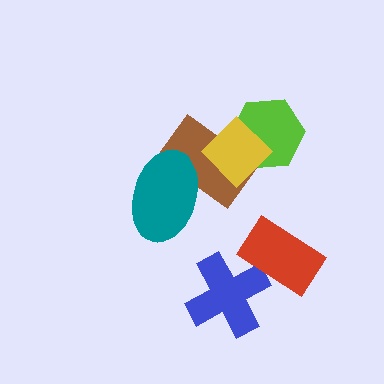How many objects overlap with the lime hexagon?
2 objects overlap with the lime hexagon.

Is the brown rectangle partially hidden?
Yes, it is partially covered by another shape.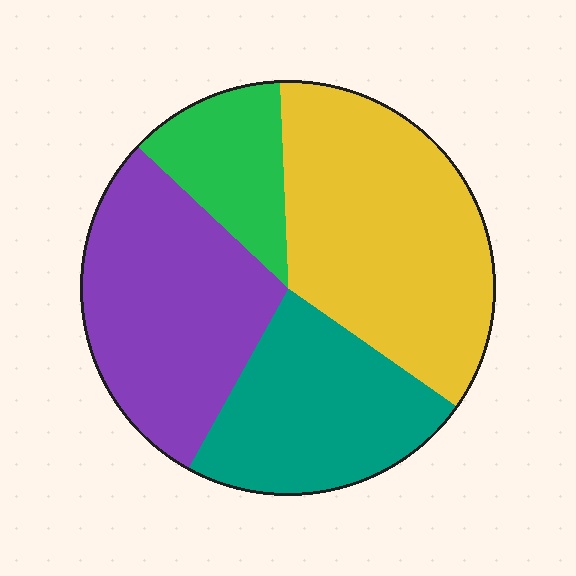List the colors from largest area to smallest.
From largest to smallest: yellow, purple, teal, green.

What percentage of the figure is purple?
Purple covers roughly 30% of the figure.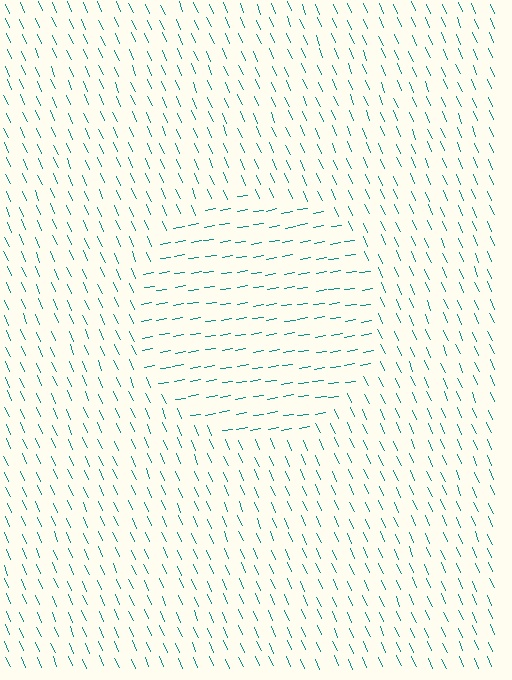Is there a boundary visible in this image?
Yes, there is a texture boundary formed by a change in line orientation.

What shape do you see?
I see a circle.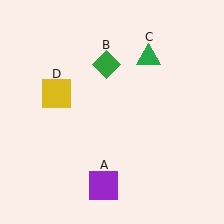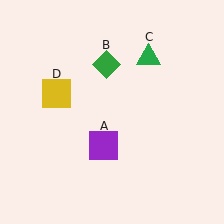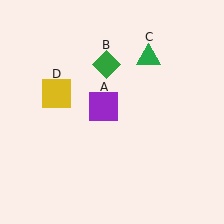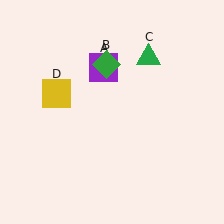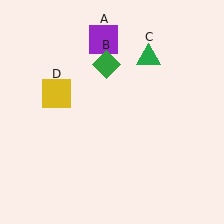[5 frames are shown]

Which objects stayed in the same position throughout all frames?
Green diamond (object B) and green triangle (object C) and yellow square (object D) remained stationary.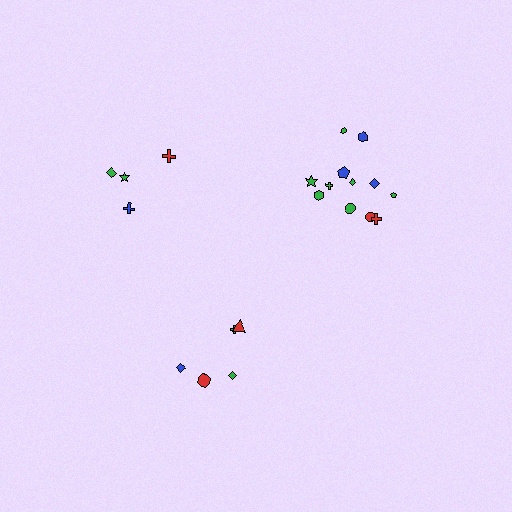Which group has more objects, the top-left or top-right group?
The top-right group.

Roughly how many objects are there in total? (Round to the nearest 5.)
Roughly 20 objects in total.